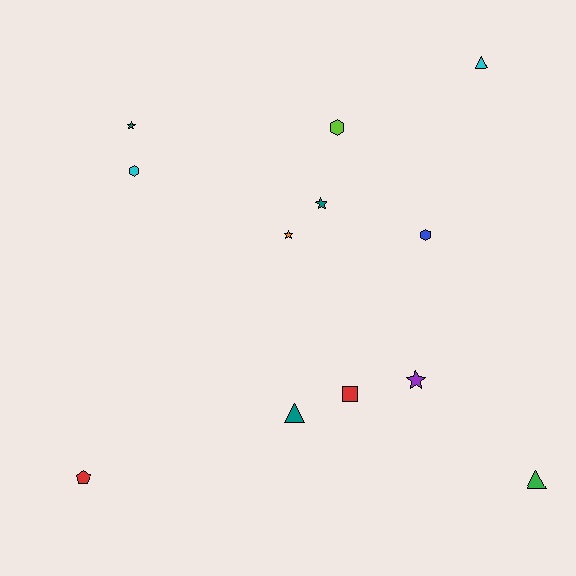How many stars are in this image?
There are 4 stars.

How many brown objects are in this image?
There are no brown objects.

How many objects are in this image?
There are 12 objects.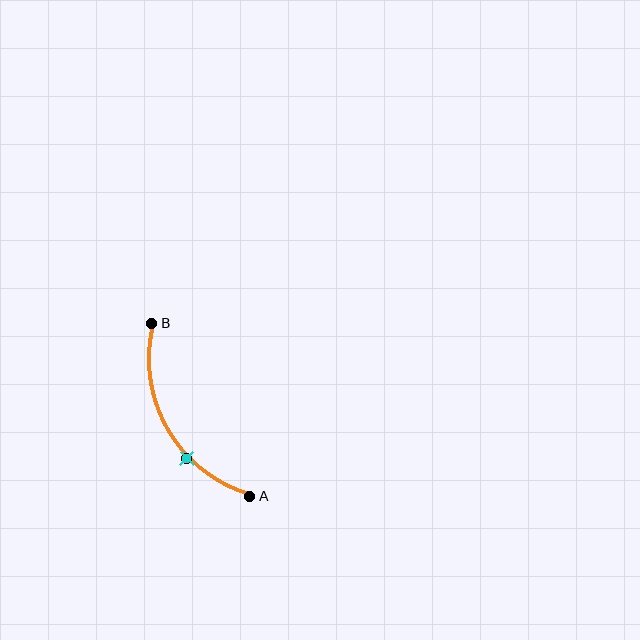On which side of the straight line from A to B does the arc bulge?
The arc bulges to the left of the straight line connecting A and B.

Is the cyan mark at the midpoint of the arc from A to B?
No. The cyan mark lies on the arc but is closer to endpoint A. The arc midpoint would be at the point on the curve equidistant along the arc from both A and B.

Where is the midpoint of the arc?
The arc midpoint is the point on the curve farthest from the straight line joining A and B. It sits to the left of that line.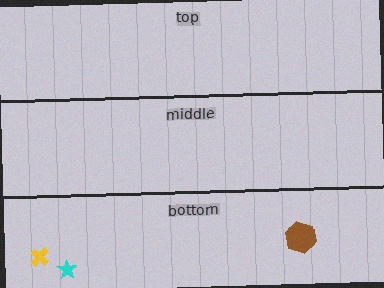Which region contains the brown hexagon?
The bottom region.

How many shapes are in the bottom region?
3.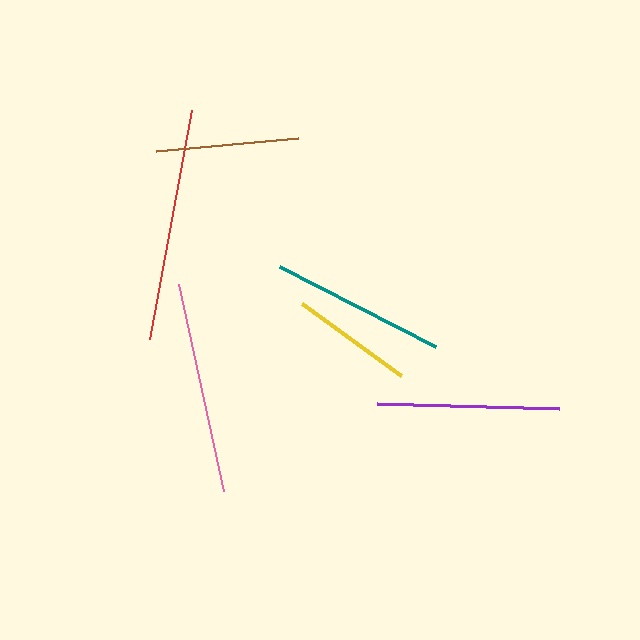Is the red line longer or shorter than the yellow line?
The red line is longer than the yellow line.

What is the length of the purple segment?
The purple segment is approximately 182 pixels long.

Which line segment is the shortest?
The yellow line is the shortest at approximately 122 pixels.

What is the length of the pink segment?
The pink segment is approximately 213 pixels long.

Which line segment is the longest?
The red line is the longest at approximately 232 pixels.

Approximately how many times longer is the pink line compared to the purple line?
The pink line is approximately 1.2 times the length of the purple line.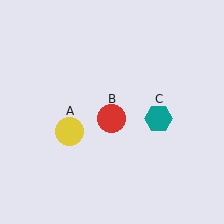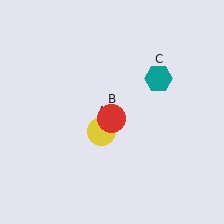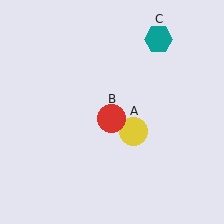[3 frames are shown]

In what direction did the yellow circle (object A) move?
The yellow circle (object A) moved right.